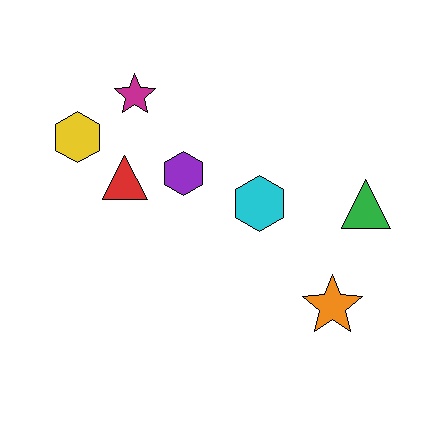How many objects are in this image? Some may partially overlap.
There are 7 objects.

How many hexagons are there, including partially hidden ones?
There are 3 hexagons.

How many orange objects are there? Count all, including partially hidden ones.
There is 1 orange object.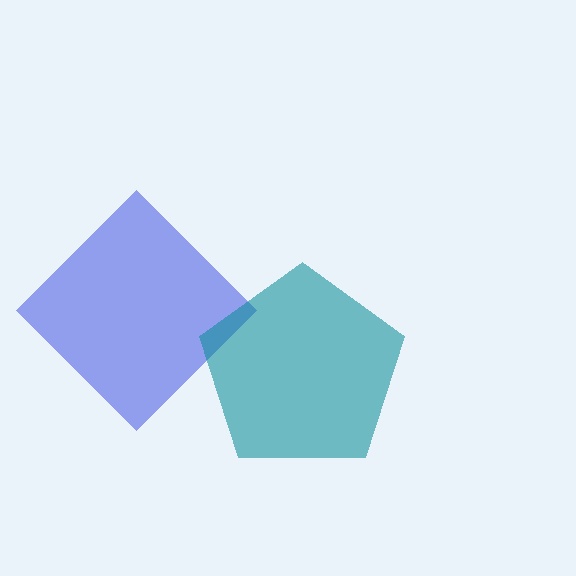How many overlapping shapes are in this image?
There are 2 overlapping shapes in the image.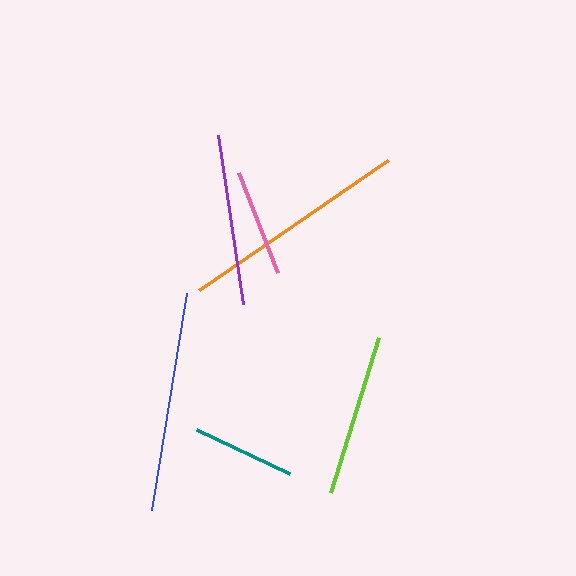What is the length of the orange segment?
The orange segment is approximately 229 pixels long.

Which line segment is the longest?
The orange line is the longest at approximately 229 pixels.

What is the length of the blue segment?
The blue segment is approximately 220 pixels long.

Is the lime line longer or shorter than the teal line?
The lime line is longer than the teal line.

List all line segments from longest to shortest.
From longest to shortest: orange, blue, purple, lime, pink, teal.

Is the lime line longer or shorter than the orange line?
The orange line is longer than the lime line.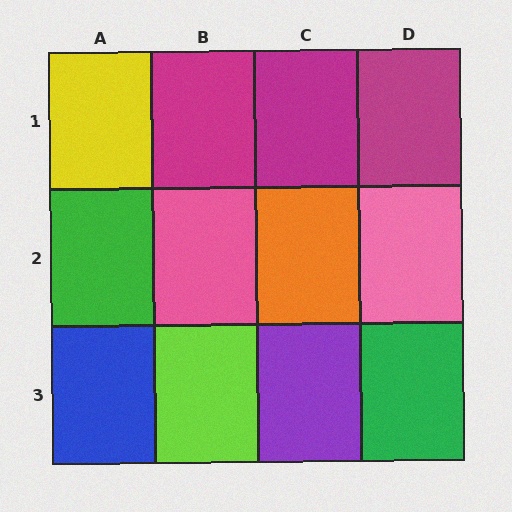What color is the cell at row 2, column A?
Green.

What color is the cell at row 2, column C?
Orange.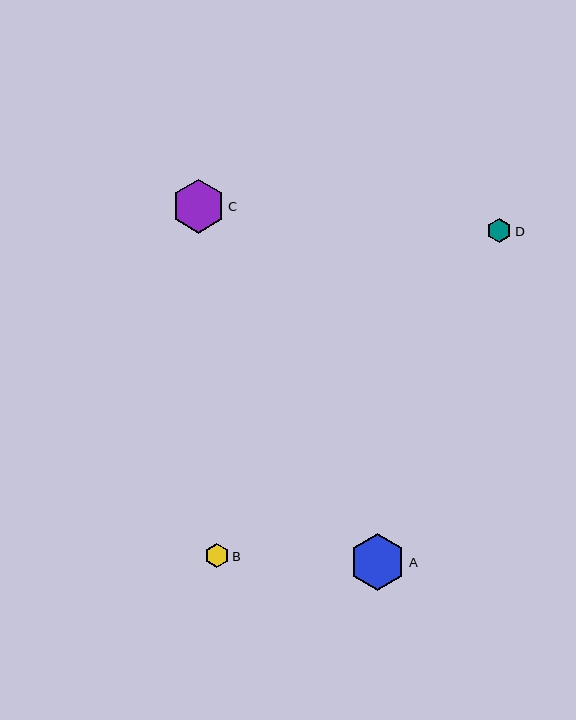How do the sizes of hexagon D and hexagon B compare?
Hexagon D and hexagon B are approximately the same size.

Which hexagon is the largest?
Hexagon A is the largest with a size of approximately 56 pixels.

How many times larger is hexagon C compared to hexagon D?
Hexagon C is approximately 2.2 times the size of hexagon D.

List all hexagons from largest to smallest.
From largest to smallest: A, C, D, B.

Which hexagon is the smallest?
Hexagon B is the smallest with a size of approximately 24 pixels.